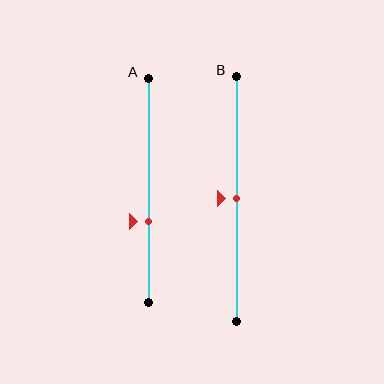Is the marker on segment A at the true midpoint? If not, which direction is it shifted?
No, the marker on segment A is shifted downward by about 14% of the segment length.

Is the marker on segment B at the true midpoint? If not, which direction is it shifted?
Yes, the marker on segment B is at the true midpoint.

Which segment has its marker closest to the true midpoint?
Segment B has its marker closest to the true midpoint.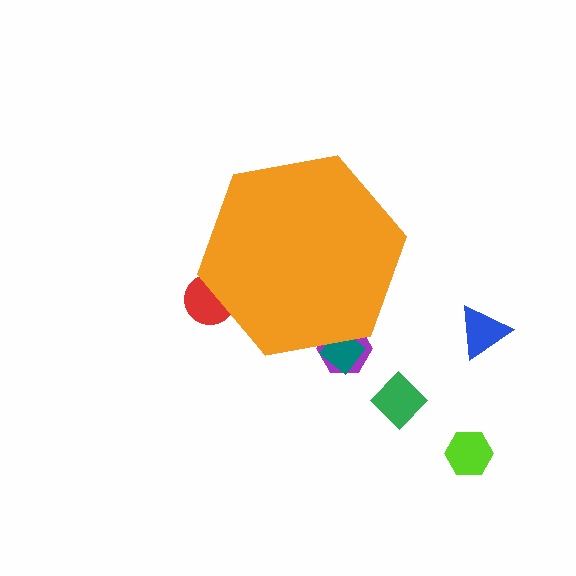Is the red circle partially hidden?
Yes, the red circle is partially hidden behind the orange hexagon.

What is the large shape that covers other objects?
An orange hexagon.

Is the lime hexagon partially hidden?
No, the lime hexagon is fully visible.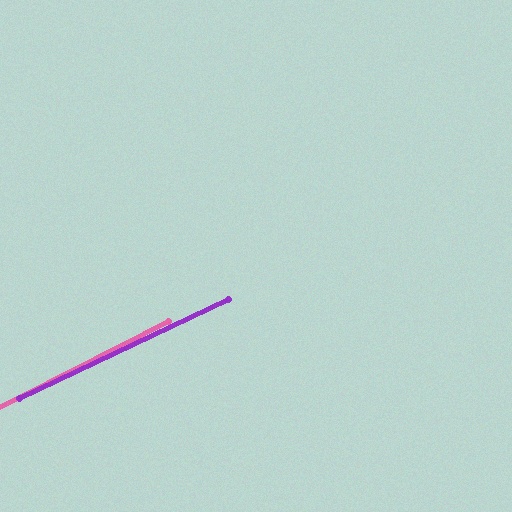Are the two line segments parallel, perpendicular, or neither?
Parallel — their directions differ by only 1.6°.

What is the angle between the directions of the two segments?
Approximately 2 degrees.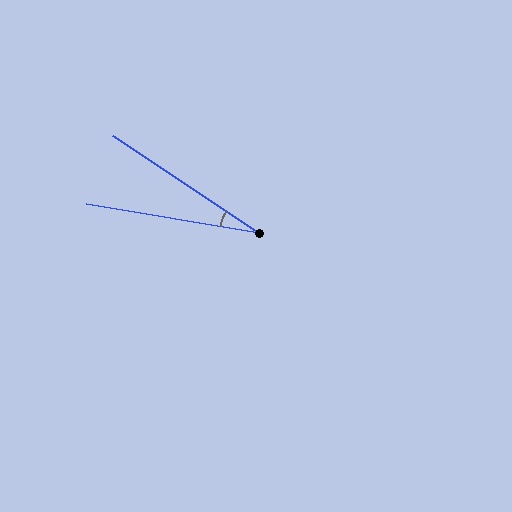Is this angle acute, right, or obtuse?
It is acute.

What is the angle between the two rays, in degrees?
Approximately 24 degrees.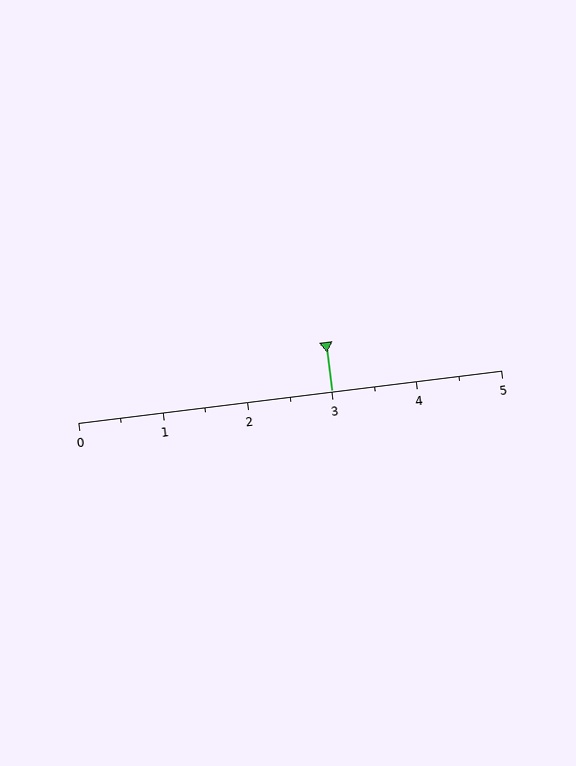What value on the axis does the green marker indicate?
The marker indicates approximately 3.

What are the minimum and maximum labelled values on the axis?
The axis runs from 0 to 5.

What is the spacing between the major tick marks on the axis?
The major ticks are spaced 1 apart.